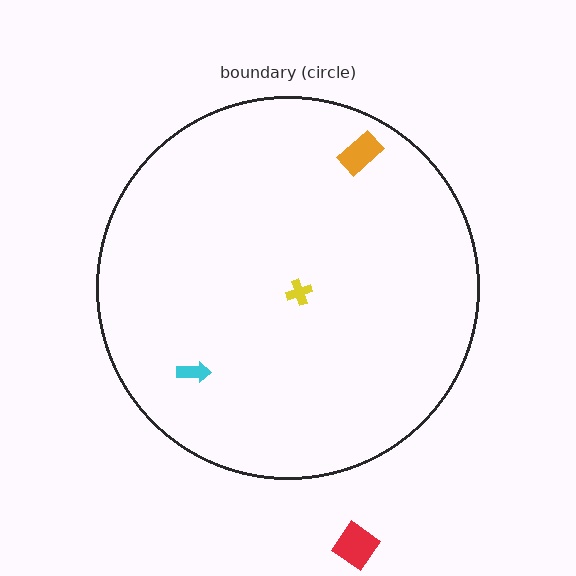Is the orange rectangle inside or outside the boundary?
Inside.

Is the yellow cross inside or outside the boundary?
Inside.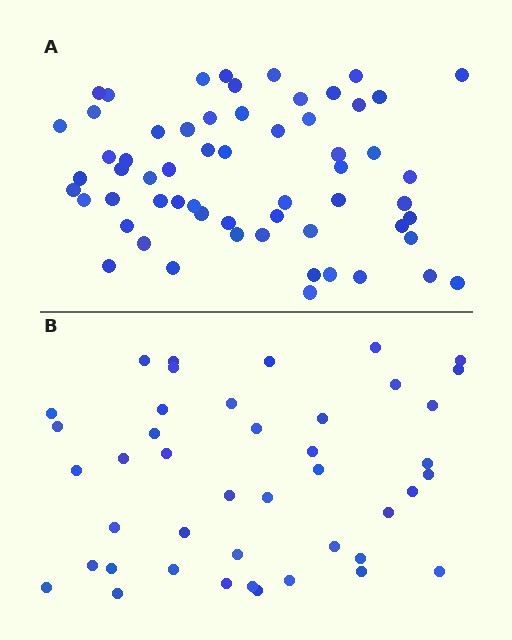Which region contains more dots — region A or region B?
Region A (the top region) has more dots.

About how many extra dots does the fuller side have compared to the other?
Region A has approximately 15 more dots than region B.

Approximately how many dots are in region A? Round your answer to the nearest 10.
About 60 dots.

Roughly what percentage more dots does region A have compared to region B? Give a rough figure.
About 40% more.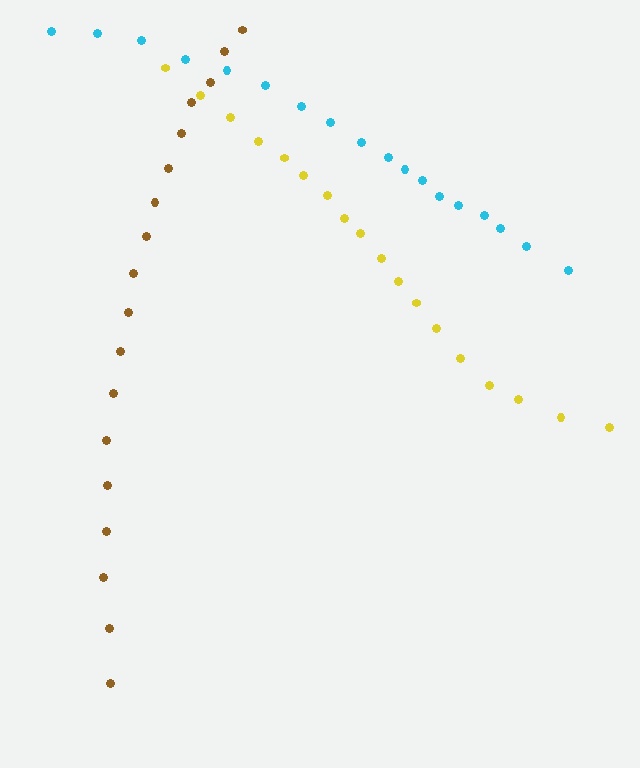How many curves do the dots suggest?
There are 3 distinct paths.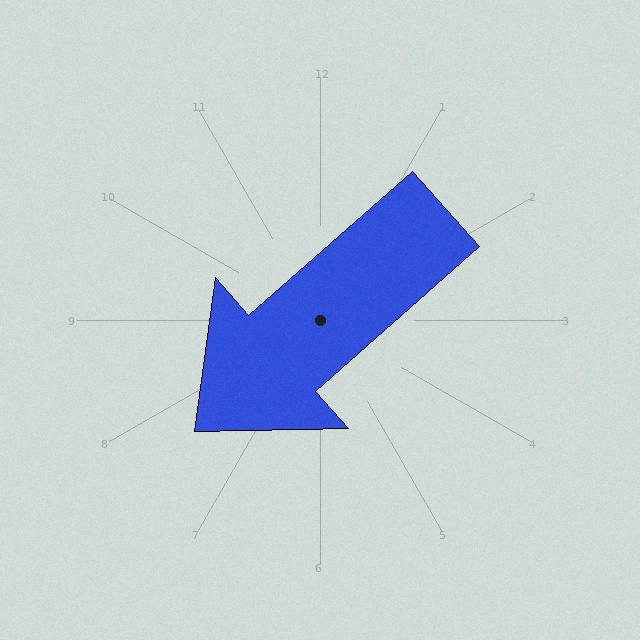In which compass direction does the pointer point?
Southwest.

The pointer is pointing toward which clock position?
Roughly 8 o'clock.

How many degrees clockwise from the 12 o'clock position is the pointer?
Approximately 229 degrees.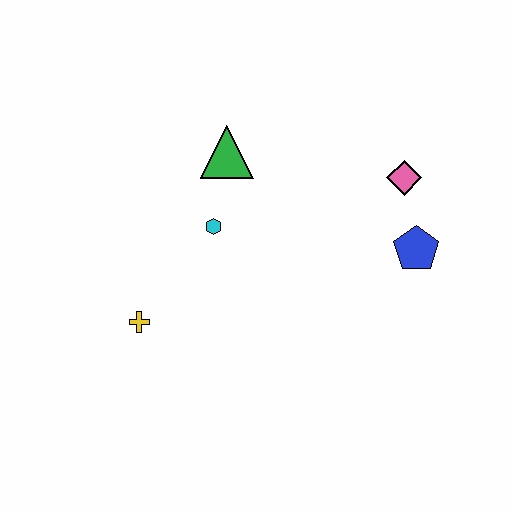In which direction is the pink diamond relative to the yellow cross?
The pink diamond is to the right of the yellow cross.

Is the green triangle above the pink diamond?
Yes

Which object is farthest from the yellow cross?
The pink diamond is farthest from the yellow cross.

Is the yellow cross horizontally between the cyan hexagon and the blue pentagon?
No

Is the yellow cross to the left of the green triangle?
Yes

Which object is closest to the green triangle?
The cyan hexagon is closest to the green triangle.